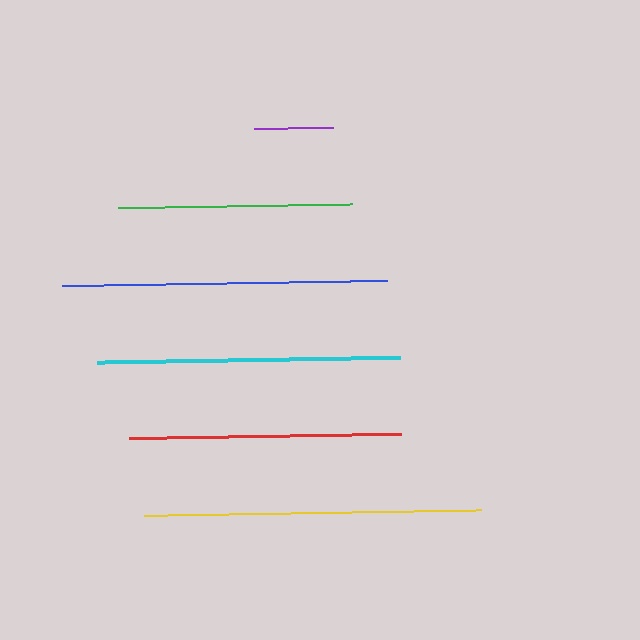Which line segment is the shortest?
The purple line is the shortest at approximately 79 pixels.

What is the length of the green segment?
The green segment is approximately 234 pixels long.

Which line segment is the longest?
The yellow line is the longest at approximately 338 pixels.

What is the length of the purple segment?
The purple segment is approximately 79 pixels long.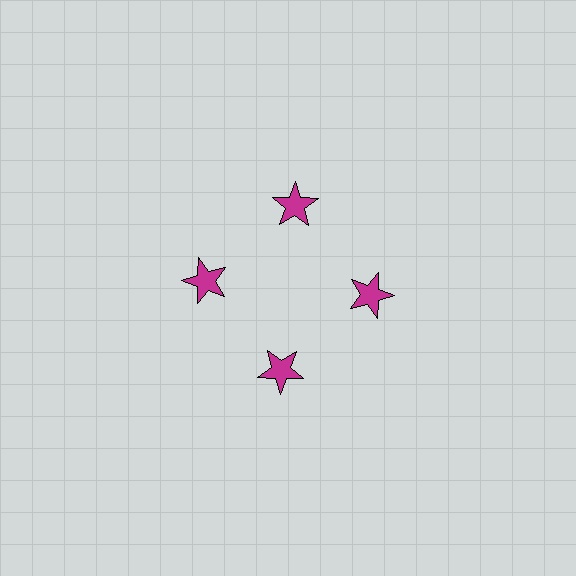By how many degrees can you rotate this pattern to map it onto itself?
The pattern maps onto itself every 90 degrees of rotation.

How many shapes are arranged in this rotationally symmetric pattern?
There are 4 shapes, arranged in 4 groups of 1.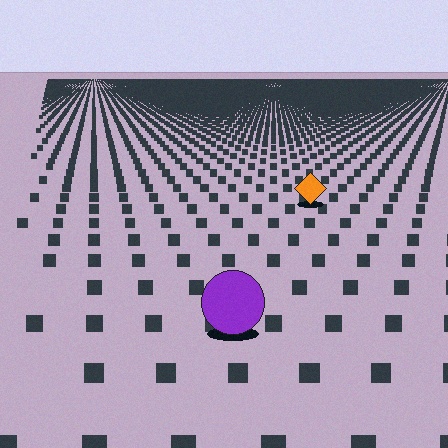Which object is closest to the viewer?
The purple circle is closest. The texture marks near it are larger and more spread out.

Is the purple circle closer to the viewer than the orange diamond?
Yes. The purple circle is closer — you can tell from the texture gradient: the ground texture is coarser near it.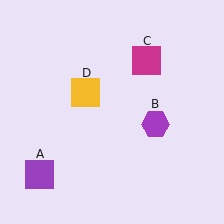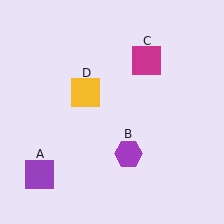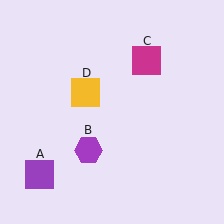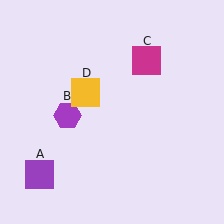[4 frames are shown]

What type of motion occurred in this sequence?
The purple hexagon (object B) rotated clockwise around the center of the scene.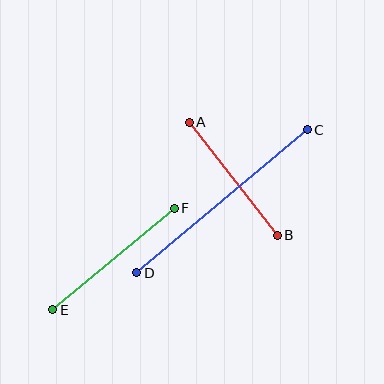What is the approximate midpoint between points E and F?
The midpoint is at approximately (114, 259) pixels.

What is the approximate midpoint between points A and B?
The midpoint is at approximately (233, 179) pixels.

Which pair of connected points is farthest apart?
Points C and D are farthest apart.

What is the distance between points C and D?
The distance is approximately 223 pixels.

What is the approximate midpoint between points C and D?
The midpoint is at approximately (222, 201) pixels.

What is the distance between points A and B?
The distance is approximately 143 pixels.